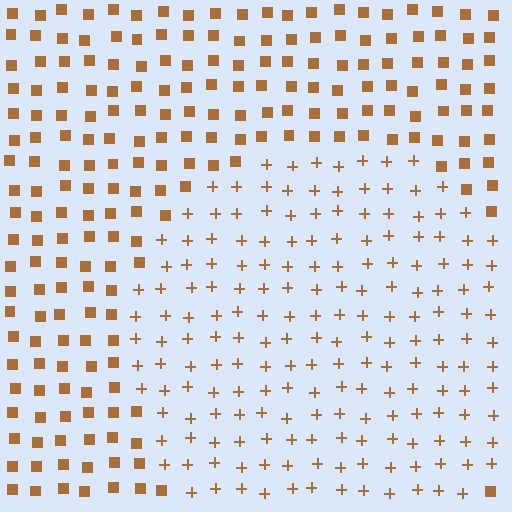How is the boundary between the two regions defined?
The boundary is defined by a change in element shape: plus signs inside vs. squares outside. All elements share the same color and spacing.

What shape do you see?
I see a circle.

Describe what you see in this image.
The image is filled with small brown elements arranged in a uniform grid. A circle-shaped region contains plus signs, while the surrounding area contains squares. The boundary is defined purely by the change in element shape.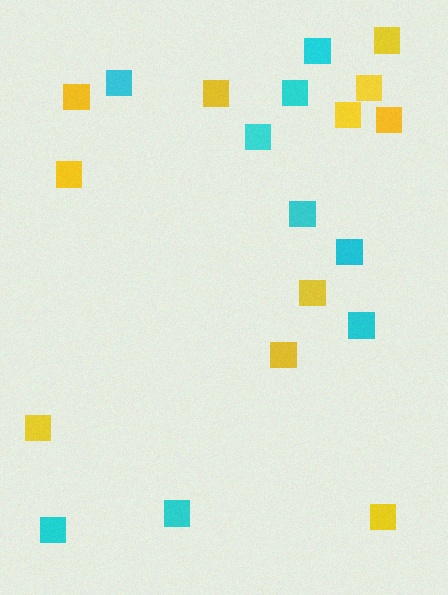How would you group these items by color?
There are 2 groups: one group of yellow squares (11) and one group of cyan squares (9).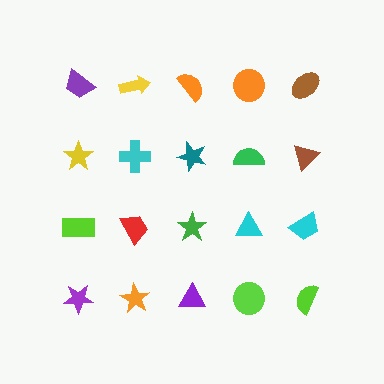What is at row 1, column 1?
A purple trapezoid.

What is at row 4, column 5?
A lime semicircle.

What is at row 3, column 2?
A red trapezoid.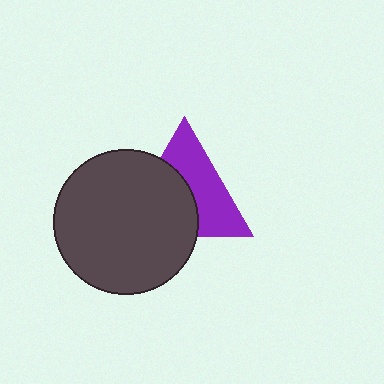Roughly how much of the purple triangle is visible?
About half of it is visible (roughly 51%).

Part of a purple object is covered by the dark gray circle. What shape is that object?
It is a triangle.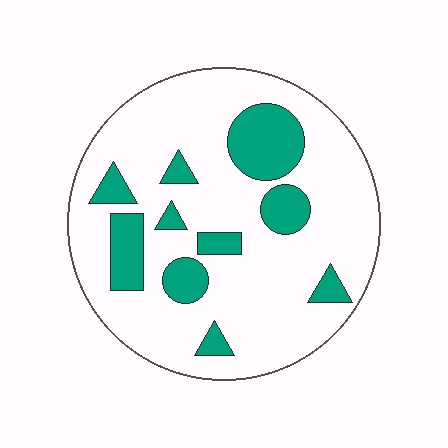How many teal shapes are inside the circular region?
10.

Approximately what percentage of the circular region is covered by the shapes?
Approximately 20%.